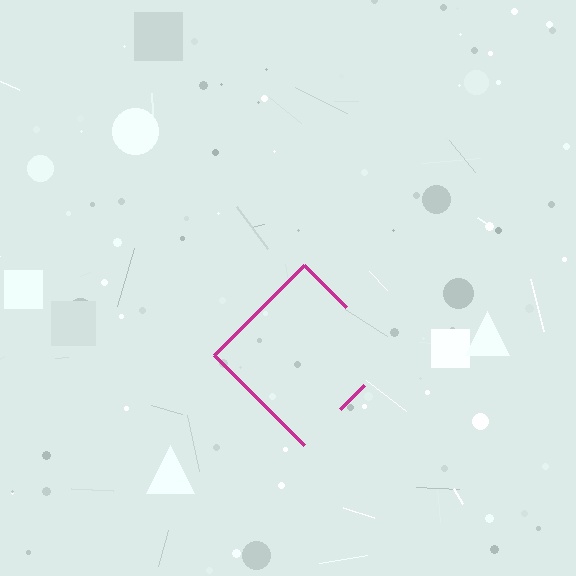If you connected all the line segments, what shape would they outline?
They would outline a diamond.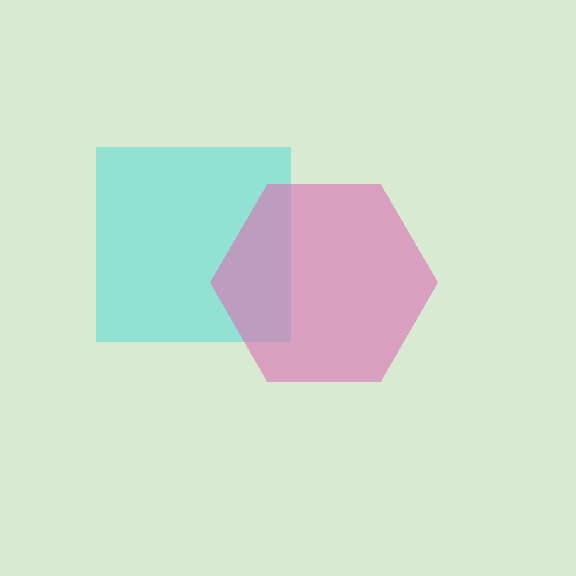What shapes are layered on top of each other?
The layered shapes are: a cyan square, a pink hexagon.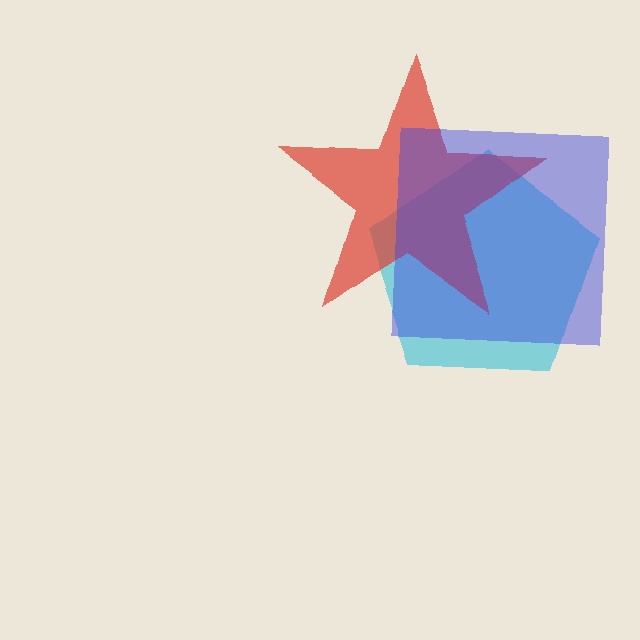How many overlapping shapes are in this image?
There are 3 overlapping shapes in the image.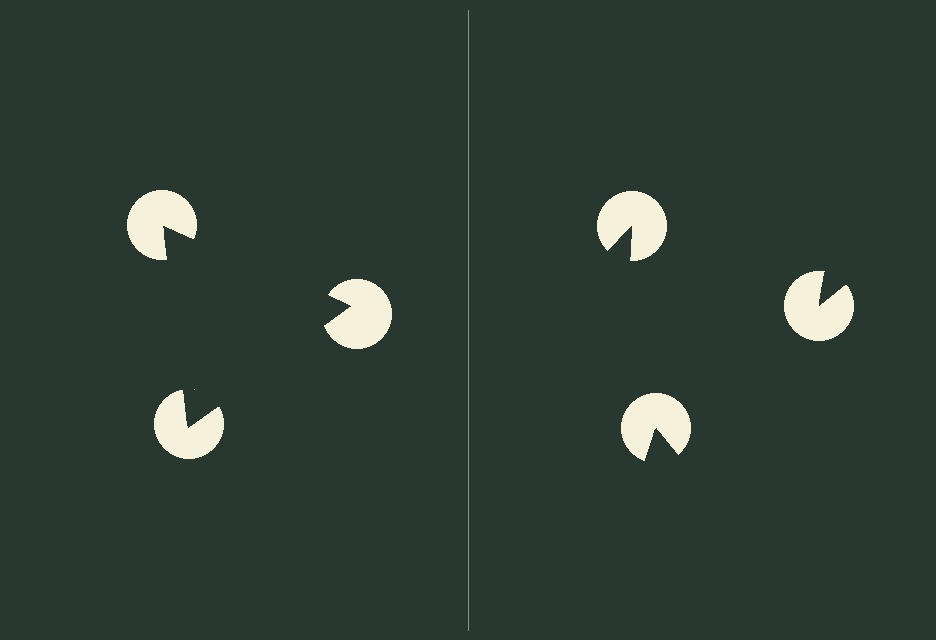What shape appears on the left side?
An illusory triangle.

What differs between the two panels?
The pac-man discs are positioned identically on both sides; only the wedge orientations differ. On the left they align to a triangle; on the right they are misaligned.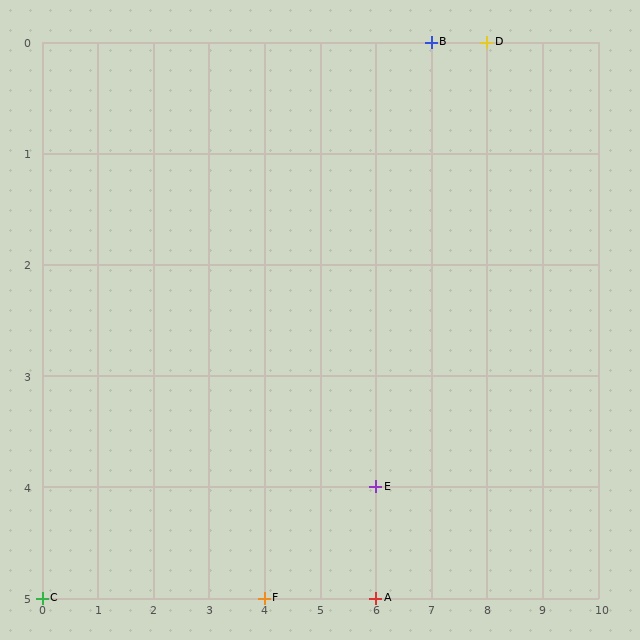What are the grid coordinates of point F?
Point F is at grid coordinates (4, 5).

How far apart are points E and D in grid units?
Points E and D are 2 columns and 4 rows apart (about 4.5 grid units diagonally).